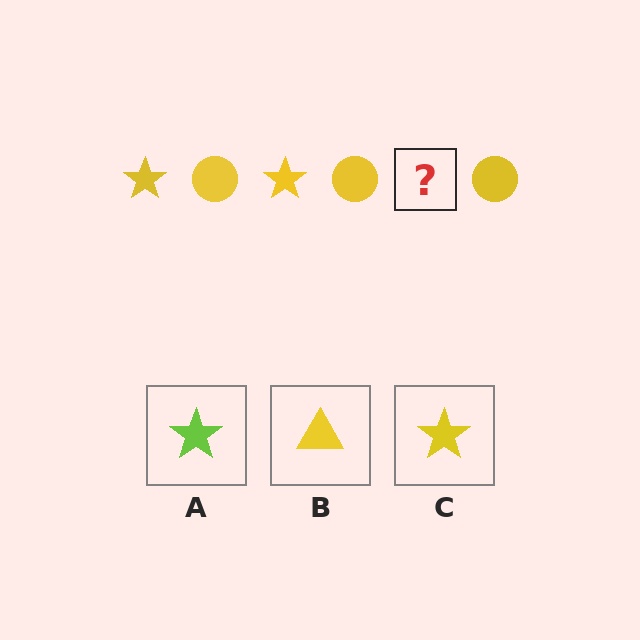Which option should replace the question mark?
Option C.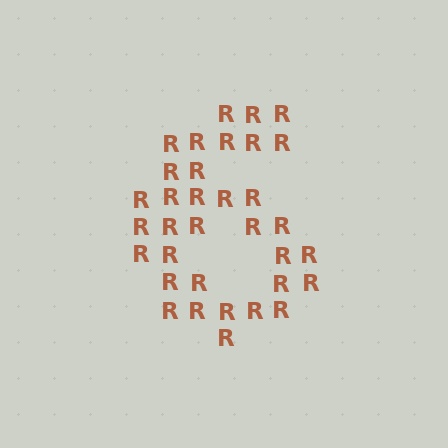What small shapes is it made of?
It is made of small letter R's.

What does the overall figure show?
The overall figure shows the digit 6.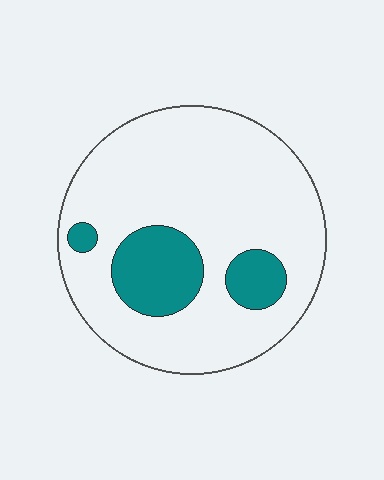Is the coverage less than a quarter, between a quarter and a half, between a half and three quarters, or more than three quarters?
Less than a quarter.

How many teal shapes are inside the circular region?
3.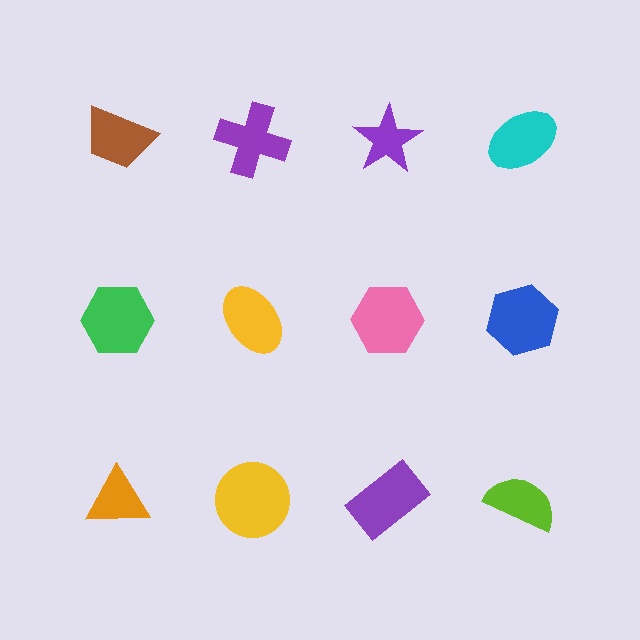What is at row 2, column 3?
A pink hexagon.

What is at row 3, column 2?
A yellow circle.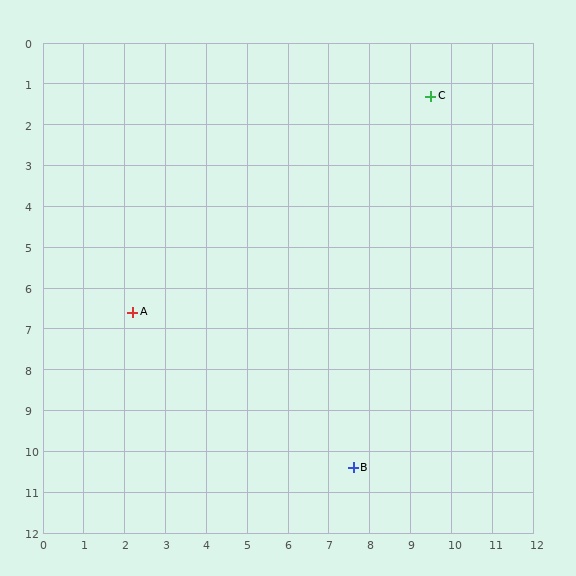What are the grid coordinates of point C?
Point C is at approximately (9.5, 1.3).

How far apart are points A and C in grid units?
Points A and C are about 9.0 grid units apart.